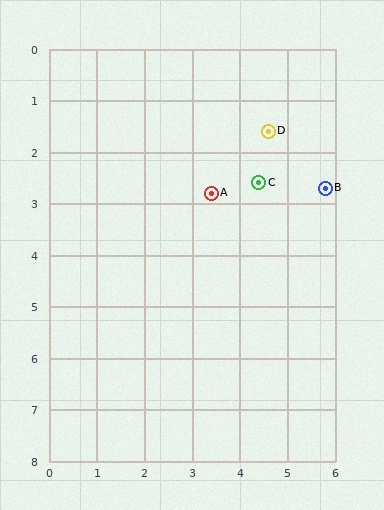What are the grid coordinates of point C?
Point C is at approximately (4.4, 2.6).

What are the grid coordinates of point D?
Point D is at approximately (4.6, 1.6).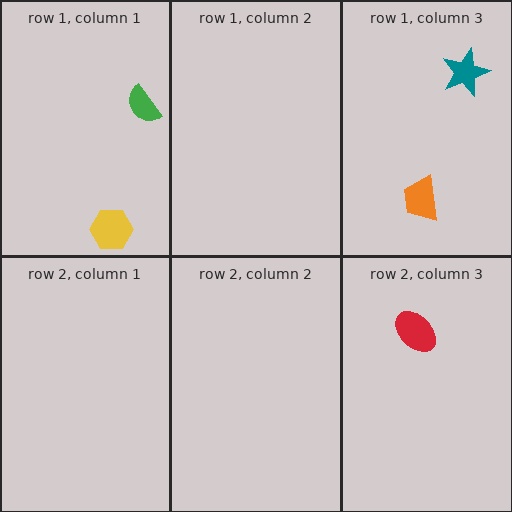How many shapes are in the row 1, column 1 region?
2.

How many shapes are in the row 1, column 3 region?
2.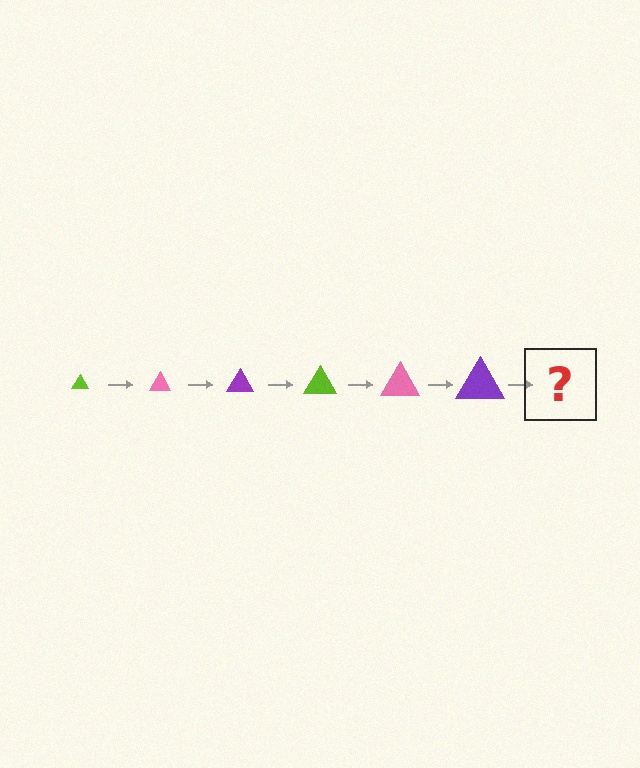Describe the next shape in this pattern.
It should be a lime triangle, larger than the previous one.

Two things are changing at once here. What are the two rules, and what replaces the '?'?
The two rules are that the triangle grows larger each step and the color cycles through lime, pink, and purple. The '?' should be a lime triangle, larger than the previous one.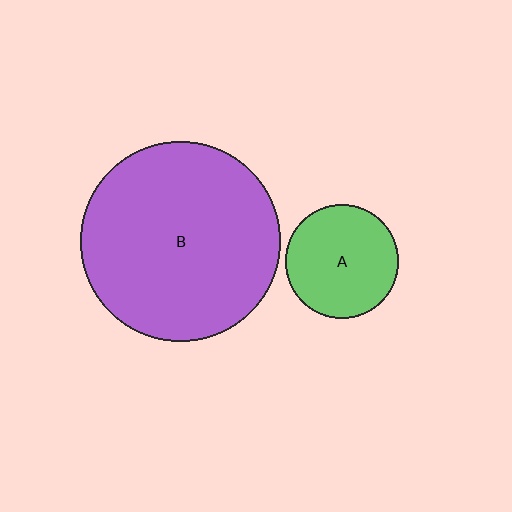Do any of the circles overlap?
No, none of the circles overlap.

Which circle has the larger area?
Circle B (purple).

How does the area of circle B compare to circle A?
Approximately 3.1 times.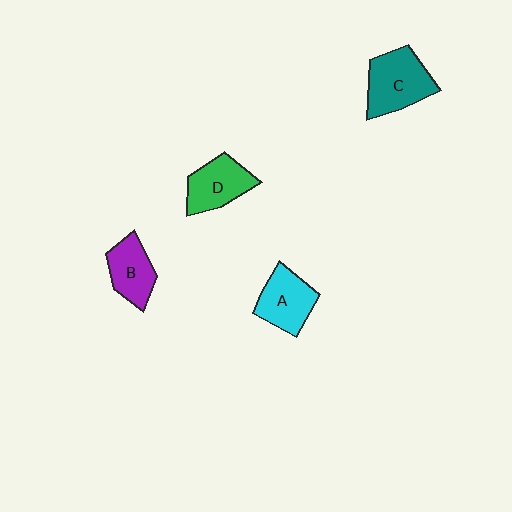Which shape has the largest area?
Shape C (teal).